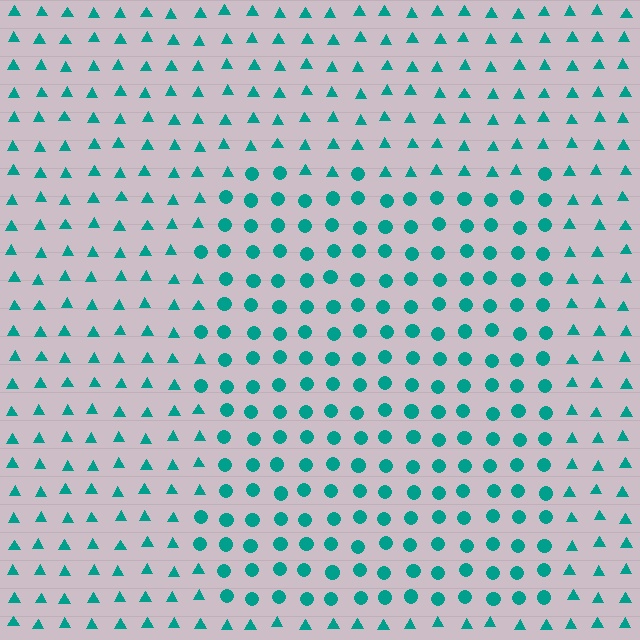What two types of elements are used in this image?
The image uses circles inside the rectangle region and triangles outside it.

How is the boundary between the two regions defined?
The boundary is defined by a change in element shape: circles inside vs. triangles outside. All elements share the same color and spacing.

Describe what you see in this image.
The image is filled with small teal elements arranged in a uniform grid. A rectangle-shaped region contains circles, while the surrounding area contains triangles. The boundary is defined purely by the change in element shape.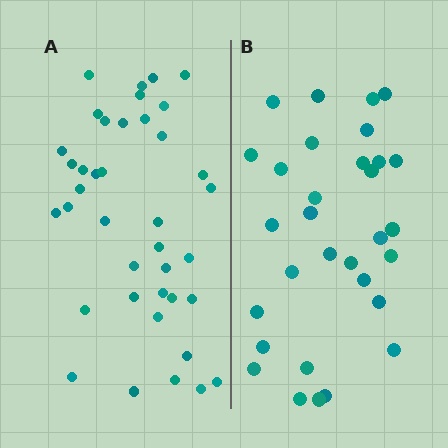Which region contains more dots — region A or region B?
Region A (the left region) has more dots.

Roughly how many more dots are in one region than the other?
Region A has roughly 8 or so more dots than region B.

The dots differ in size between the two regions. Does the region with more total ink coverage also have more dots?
No. Region B has more total ink coverage because its dots are larger, but region A actually contains more individual dots. Total area can be misleading — the number of items is what matters here.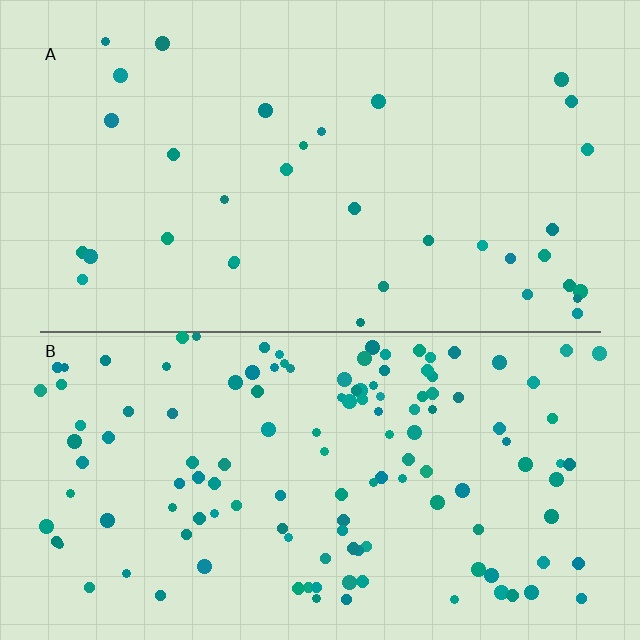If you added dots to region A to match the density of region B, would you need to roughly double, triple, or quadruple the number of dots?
Approximately quadruple.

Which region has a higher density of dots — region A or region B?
B (the bottom).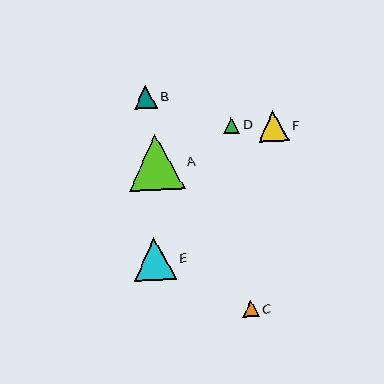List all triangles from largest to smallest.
From largest to smallest: A, E, F, B, C, D.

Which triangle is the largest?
Triangle A is the largest with a size of approximately 56 pixels.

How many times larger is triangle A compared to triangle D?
Triangle A is approximately 3.4 times the size of triangle D.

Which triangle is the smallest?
Triangle D is the smallest with a size of approximately 16 pixels.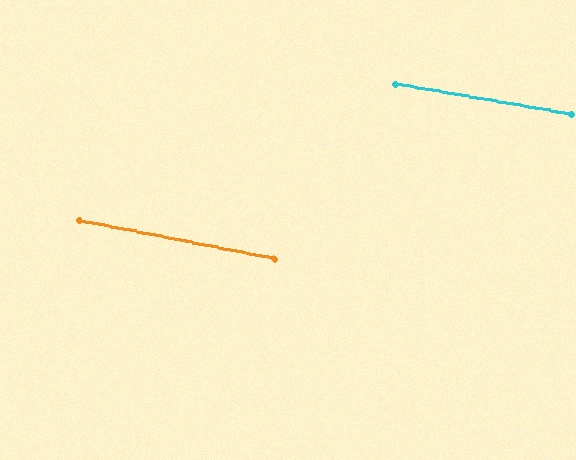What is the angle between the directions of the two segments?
Approximately 1 degree.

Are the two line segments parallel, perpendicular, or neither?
Parallel — their directions differ by only 1.5°.